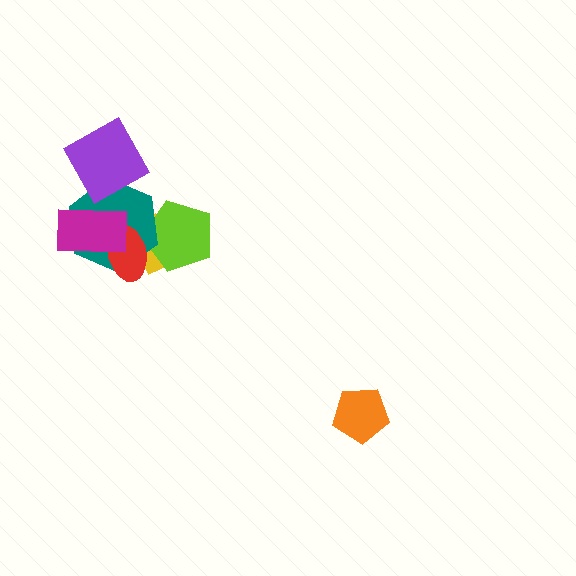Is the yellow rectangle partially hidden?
Yes, it is partially covered by another shape.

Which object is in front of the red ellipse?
The magenta rectangle is in front of the red ellipse.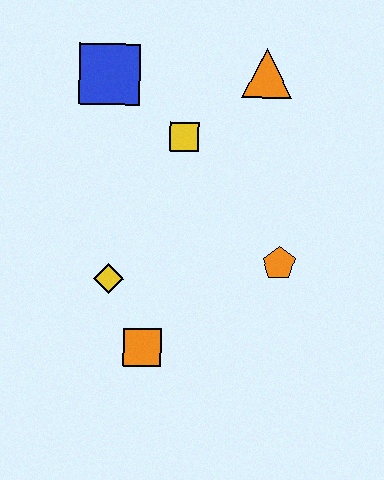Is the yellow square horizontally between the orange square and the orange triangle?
Yes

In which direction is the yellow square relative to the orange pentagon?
The yellow square is above the orange pentagon.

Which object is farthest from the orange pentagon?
The blue square is farthest from the orange pentagon.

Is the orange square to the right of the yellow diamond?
Yes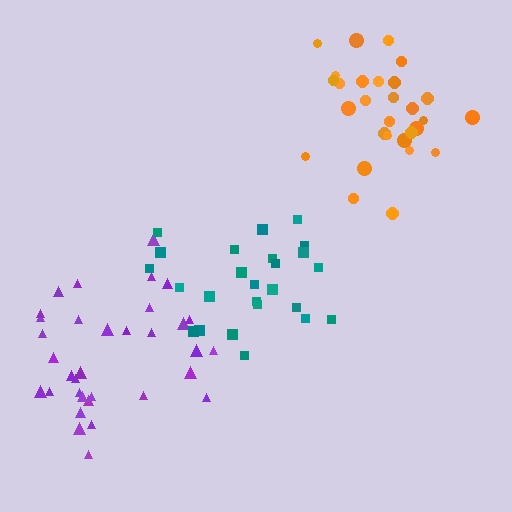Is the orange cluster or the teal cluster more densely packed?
Orange.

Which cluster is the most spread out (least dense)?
Teal.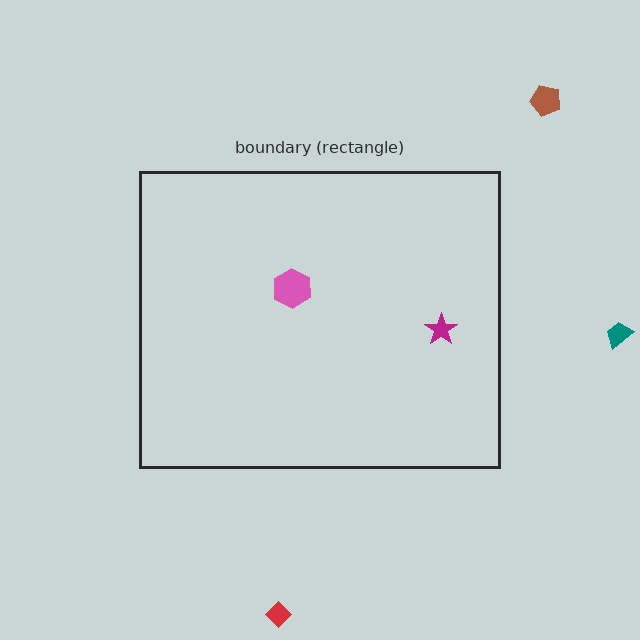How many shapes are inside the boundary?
2 inside, 3 outside.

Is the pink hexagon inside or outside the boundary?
Inside.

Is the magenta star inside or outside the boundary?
Inside.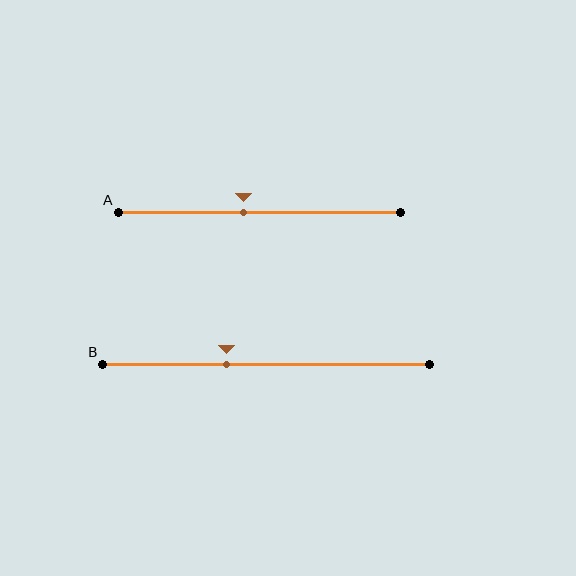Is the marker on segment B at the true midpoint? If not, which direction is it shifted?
No, the marker on segment B is shifted to the left by about 12% of the segment length.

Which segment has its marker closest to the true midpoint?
Segment A has its marker closest to the true midpoint.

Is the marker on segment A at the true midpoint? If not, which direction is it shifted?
No, the marker on segment A is shifted to the left by about 6% of the segment length.